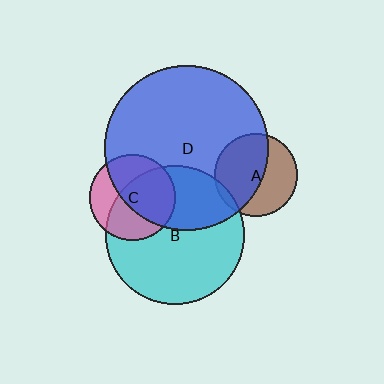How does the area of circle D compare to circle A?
Approximately 3.9 times.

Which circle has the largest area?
Circle D (blue).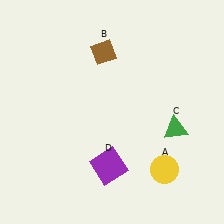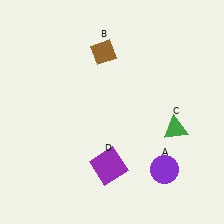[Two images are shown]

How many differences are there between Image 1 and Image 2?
There is 1 difference between the two images.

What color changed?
The circle (A) changed from yellow in Image 1 to purple in Image 2.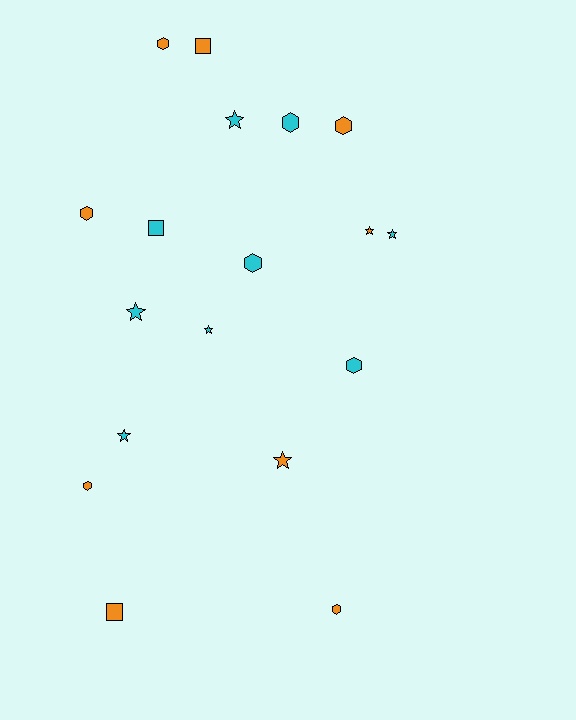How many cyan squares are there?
There is 1 cyan square.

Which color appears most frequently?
Cyan, with 9 objects.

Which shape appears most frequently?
Hexagon, with 8 objects.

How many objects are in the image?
There are 18 objects.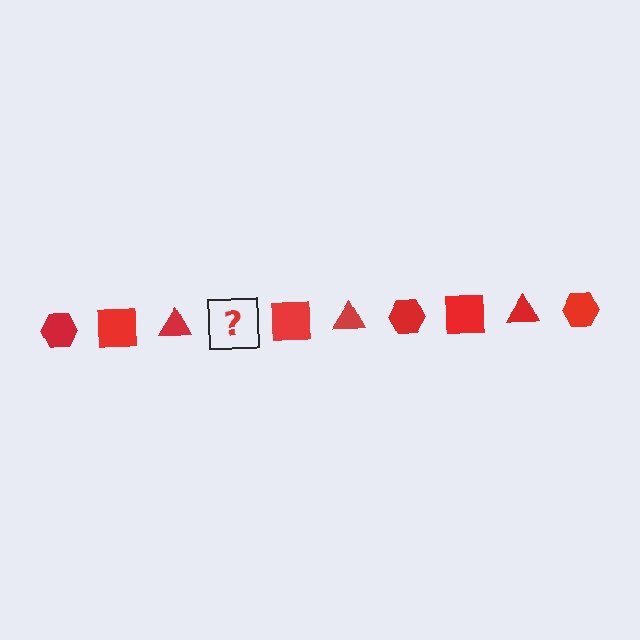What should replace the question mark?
The question mark should be replaced with a red hexagon.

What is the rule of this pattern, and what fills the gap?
The rule is that the pattern cycles through hexagon, square, triangle shapes in red. The gap should be filled with a red hexagon.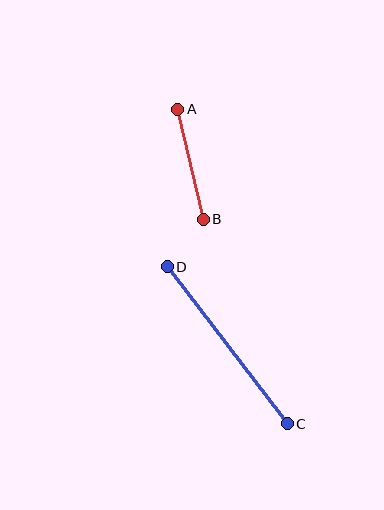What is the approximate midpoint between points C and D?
The midpoint is at approximately (227, 345) pixels.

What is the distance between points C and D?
The distance is approximately 197 pixels.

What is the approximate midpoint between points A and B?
The midpoint is at approximately (190, 164) pixels.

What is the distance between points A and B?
The distance is approximately 113 pixels.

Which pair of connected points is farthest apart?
Points C and D are farthest apart.